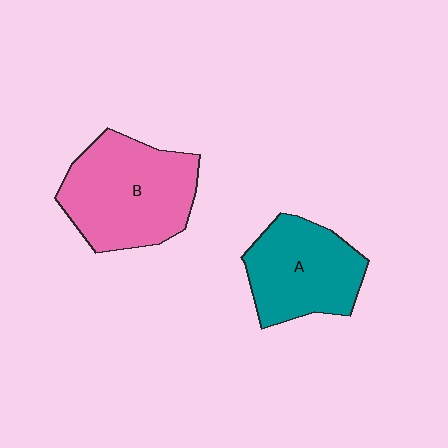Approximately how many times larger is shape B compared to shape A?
Approximately 1.3 times.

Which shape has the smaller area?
Shape A (teal).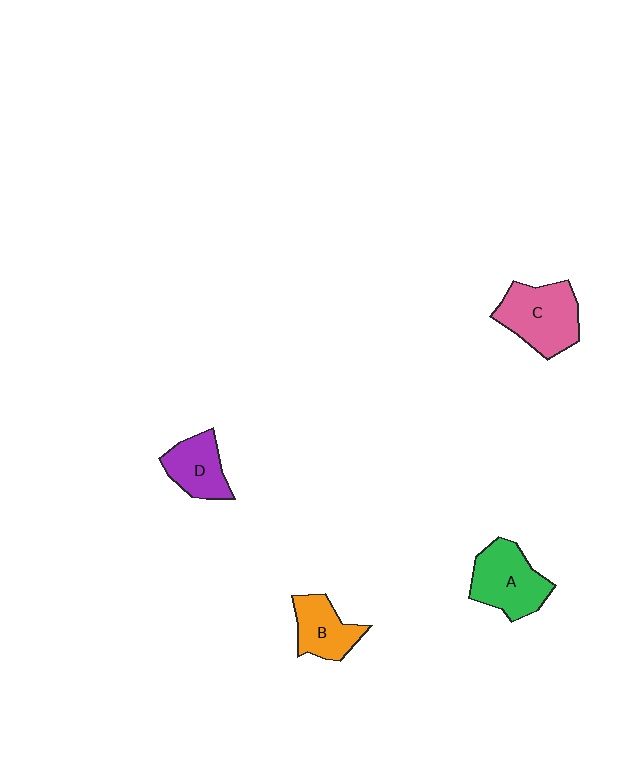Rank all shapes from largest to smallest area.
From largest to smallest: C (pink), A (green), D (purple), B (orange).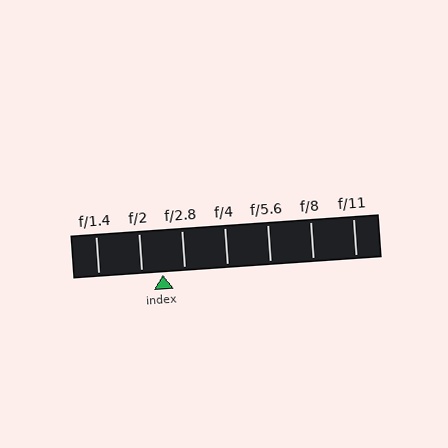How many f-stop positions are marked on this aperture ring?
There are 7 f-stop positions marked.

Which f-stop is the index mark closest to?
The index mark is closest to f/2.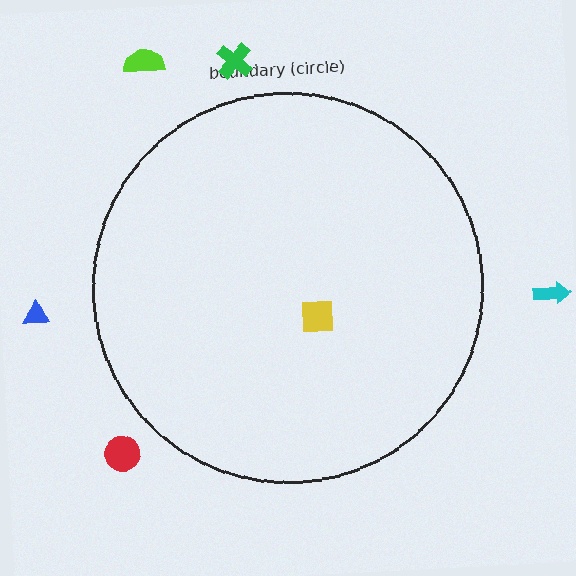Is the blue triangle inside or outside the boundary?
Outside.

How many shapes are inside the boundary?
1 inside, 5 outside.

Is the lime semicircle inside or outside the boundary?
Outside.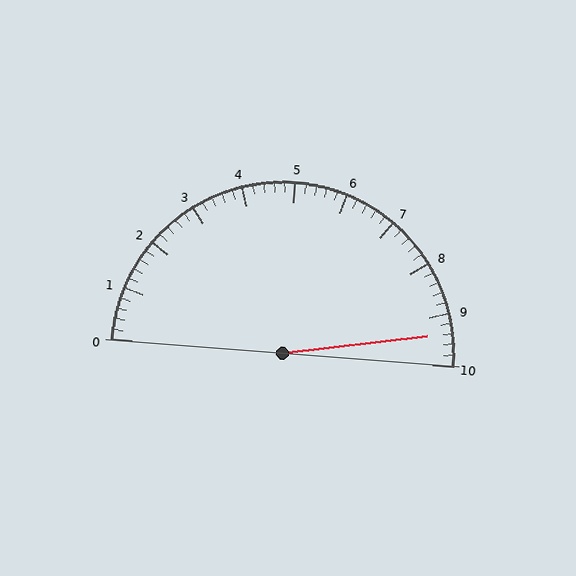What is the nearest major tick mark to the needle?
The nearest major tick mark is 9.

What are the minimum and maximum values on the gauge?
The gauge ranges from 0 to 10.